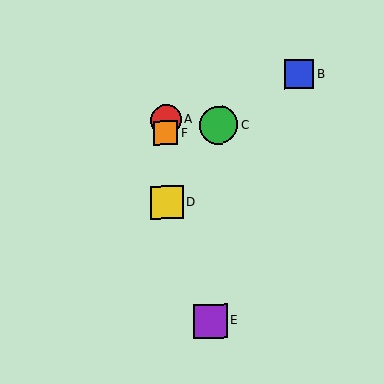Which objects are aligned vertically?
Objects A, D, F are aligned vertically.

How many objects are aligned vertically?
3 objects (A, D, F) are aligned vertically.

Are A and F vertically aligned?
Yes, both are at x≈166.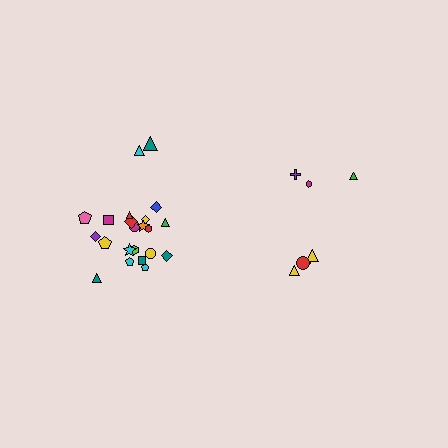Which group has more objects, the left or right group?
The left group.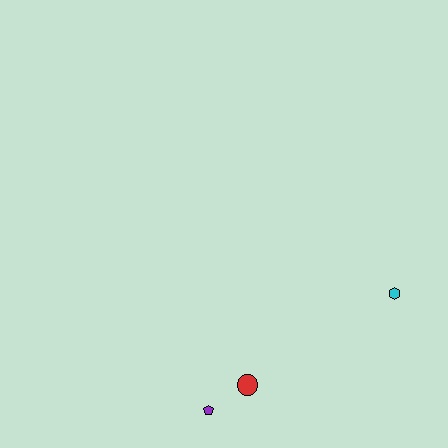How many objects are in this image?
There are 3 objects.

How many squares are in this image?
There are no squares.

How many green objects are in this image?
There are no green objects.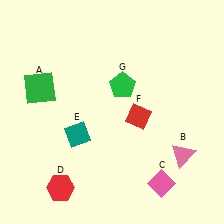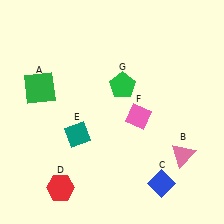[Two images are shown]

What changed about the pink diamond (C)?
In Image 1, C is pink. In Image 2, it changed to blue.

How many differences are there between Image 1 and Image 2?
There are 2 differences between the two images.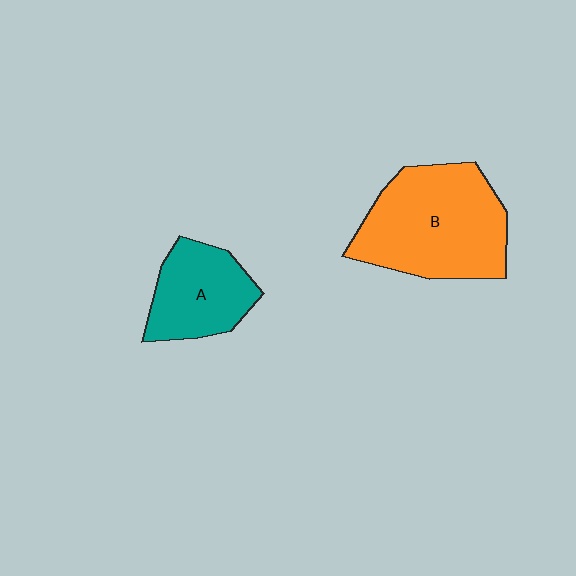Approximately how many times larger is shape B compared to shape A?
Approximately 1.7 times.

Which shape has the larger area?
Shape B (orange).